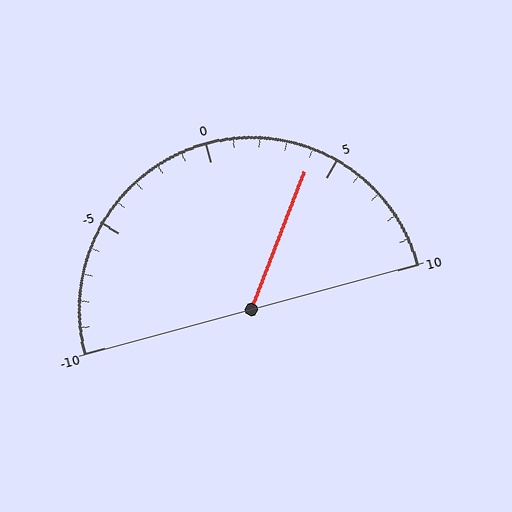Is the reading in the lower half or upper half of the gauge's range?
The reading is in the upper half of the range (-10 to 10).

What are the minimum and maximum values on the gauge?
The gauge ranges from -10 to 10.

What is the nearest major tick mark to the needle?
The nearest major tick mark is 5.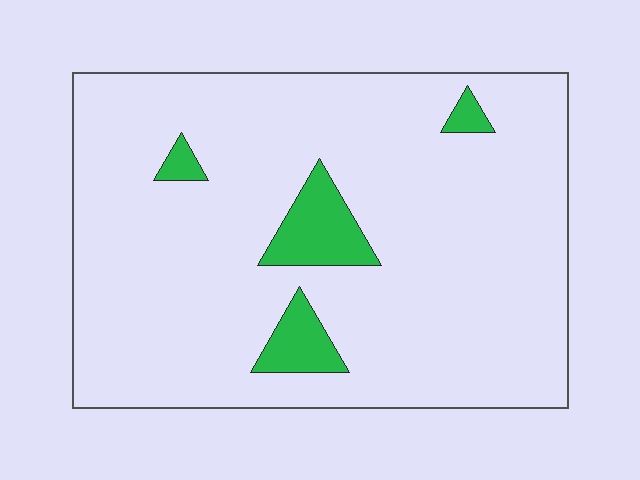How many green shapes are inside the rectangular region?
4.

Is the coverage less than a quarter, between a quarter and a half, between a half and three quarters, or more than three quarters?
Less than a quarter.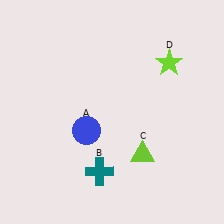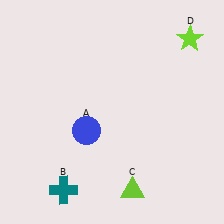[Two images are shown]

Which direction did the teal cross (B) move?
The teal cross (B) moved left.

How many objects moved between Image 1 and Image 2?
3 objects moved between the two images.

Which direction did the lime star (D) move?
The lime star (D) moved up.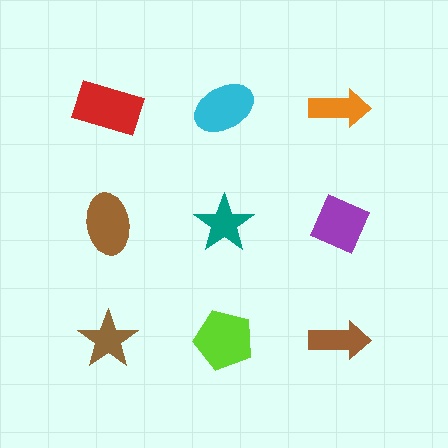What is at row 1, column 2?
A cyan ellipse.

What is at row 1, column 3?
An orange arrow.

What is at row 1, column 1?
A red rectangle.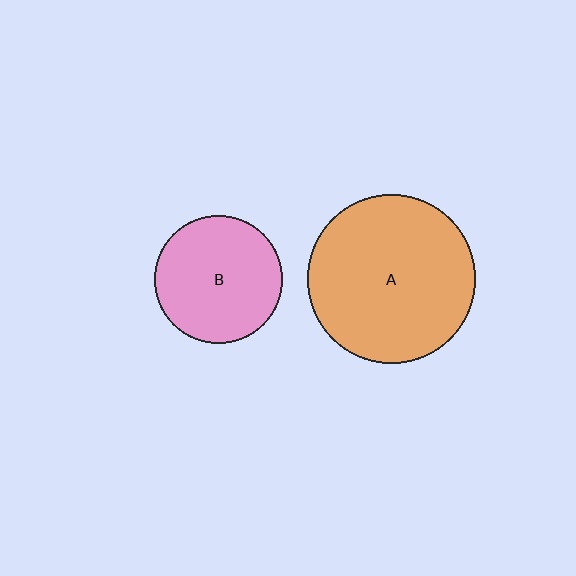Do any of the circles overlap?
No, none of the circles overlap.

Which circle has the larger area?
Circle A (orange).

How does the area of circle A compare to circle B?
Approximately 1.7 times.